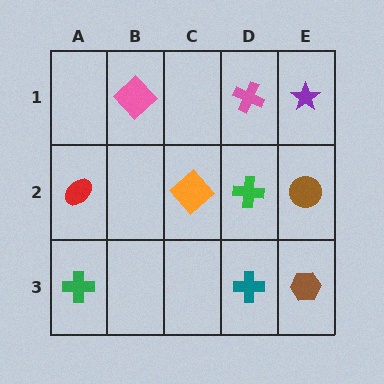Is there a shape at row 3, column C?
No, that cell is empty.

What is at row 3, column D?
A teal cross.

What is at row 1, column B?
A pink diamond.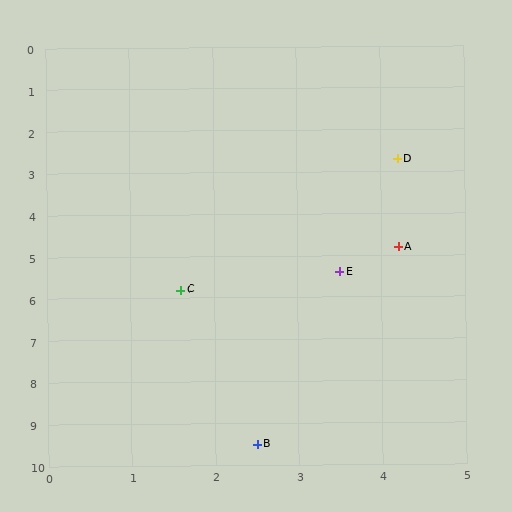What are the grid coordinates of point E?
Point E is at approximately (3.5, 5.4).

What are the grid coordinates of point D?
Point D is at approximately (4.2, 2.7).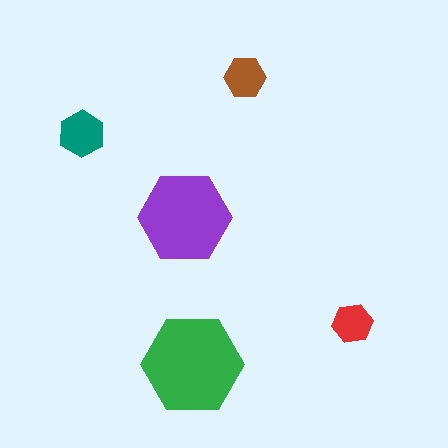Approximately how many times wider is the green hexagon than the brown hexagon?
About 2.5 times wider.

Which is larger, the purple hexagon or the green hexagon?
The green one.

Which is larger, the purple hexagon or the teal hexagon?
The purple one.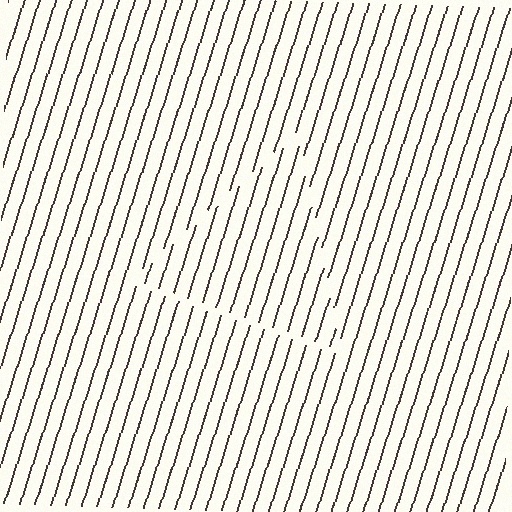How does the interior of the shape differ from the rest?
The interior of the shape contains the same grating, shifted by half a period — the contour is defined by the phase discontinuity where line-ends from the inner and outer gratings abut.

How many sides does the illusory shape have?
3 sides — the line-ends trace a triangle.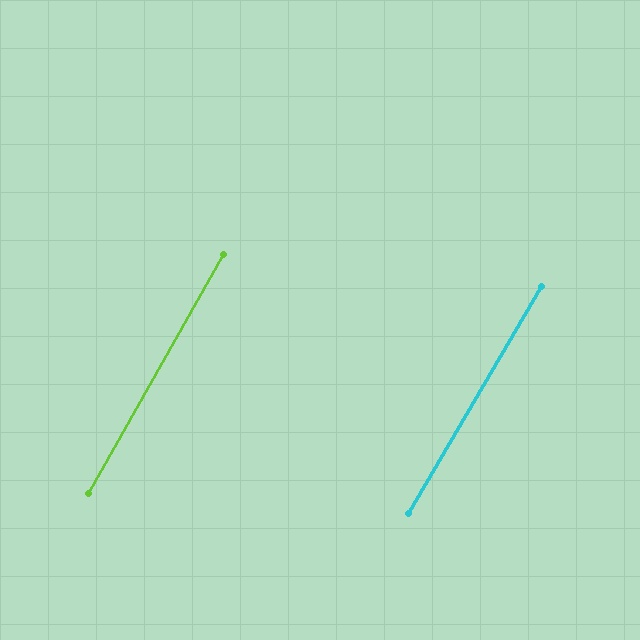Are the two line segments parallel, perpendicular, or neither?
Parallel — their directions differ by only 1.0°.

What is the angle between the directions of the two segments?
Approximately 1 degree.